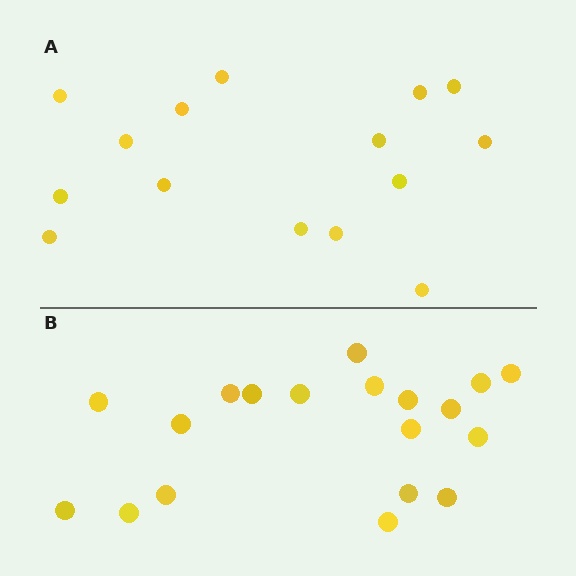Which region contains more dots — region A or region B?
Region B (the bottom region) has more dots.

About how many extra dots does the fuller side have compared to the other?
Region B has about 4 more dots than region A.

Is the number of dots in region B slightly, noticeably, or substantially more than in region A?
Region B has noticeably more, but not dramatically so. The ratio is roughly 1.3 to 1.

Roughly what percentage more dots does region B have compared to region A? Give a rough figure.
About 25% more.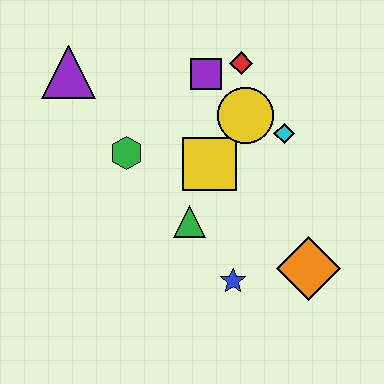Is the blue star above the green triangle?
No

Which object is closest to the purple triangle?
The green hexagon is closest to the purple triangle.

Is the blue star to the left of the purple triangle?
No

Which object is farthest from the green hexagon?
The orange diamond is farthest from the green hexagon.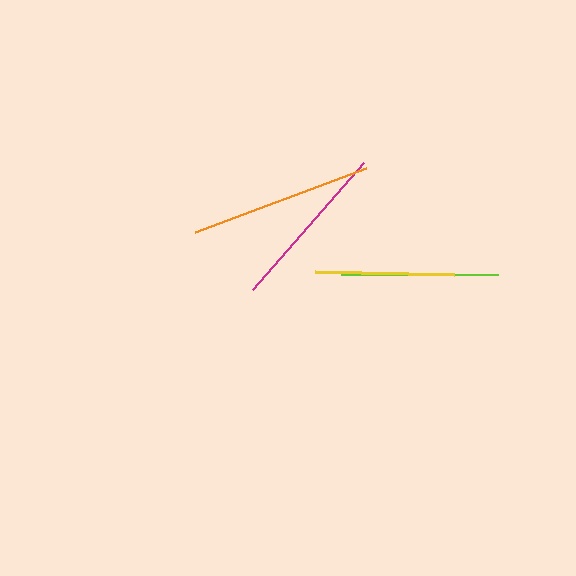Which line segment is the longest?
The orange line is the longest at approximately 183 pixels.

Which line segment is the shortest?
The yellow line is the shortest at approximately 138 pixels.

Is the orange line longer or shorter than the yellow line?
The orange line is longer than the yellow line.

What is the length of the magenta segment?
The magenta segment is approximately 169 pixels long.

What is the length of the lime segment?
The lime segment is approximately 158 pixels long.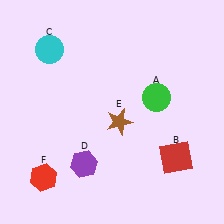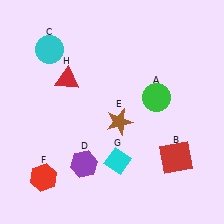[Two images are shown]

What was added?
A cyan diamond (G), a red triangle (H) were added in Image 2.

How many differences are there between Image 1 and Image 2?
There are 2 differences between the two images.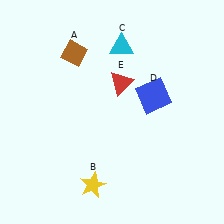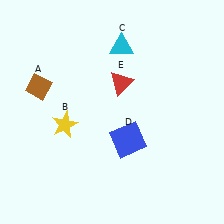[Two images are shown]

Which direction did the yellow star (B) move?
The yellow star (B) moved up.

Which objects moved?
The objects that moved are: the brown diamond (A), the yellow star (B), the blue square (D).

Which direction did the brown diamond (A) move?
The brown diamond (A) moved left.